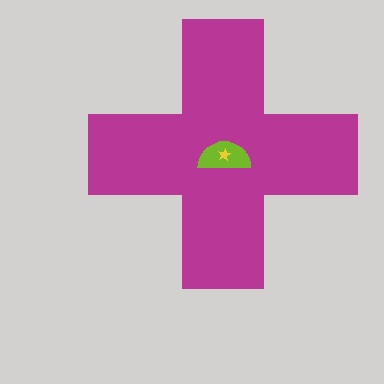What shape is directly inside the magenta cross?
The lime semicircle.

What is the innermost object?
The yellow star.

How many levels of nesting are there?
3.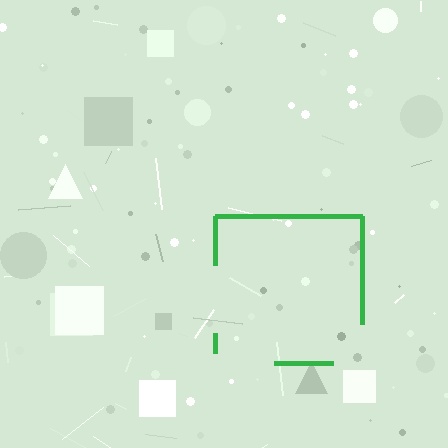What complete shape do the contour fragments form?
The contour fragments form a square.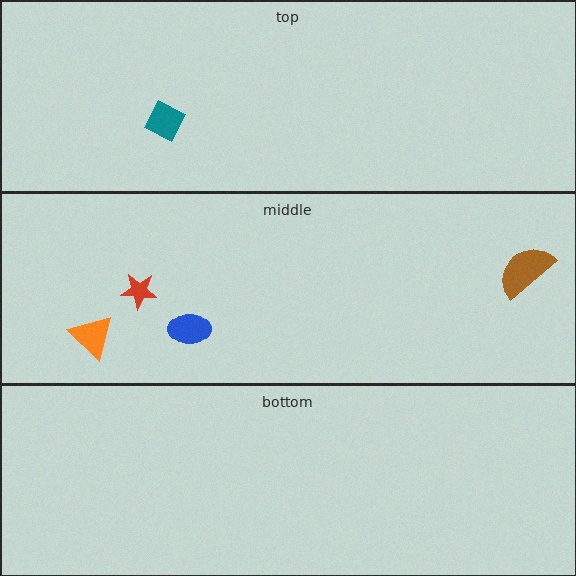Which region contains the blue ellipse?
The middle region.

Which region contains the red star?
The middle region.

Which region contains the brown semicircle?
The middle region.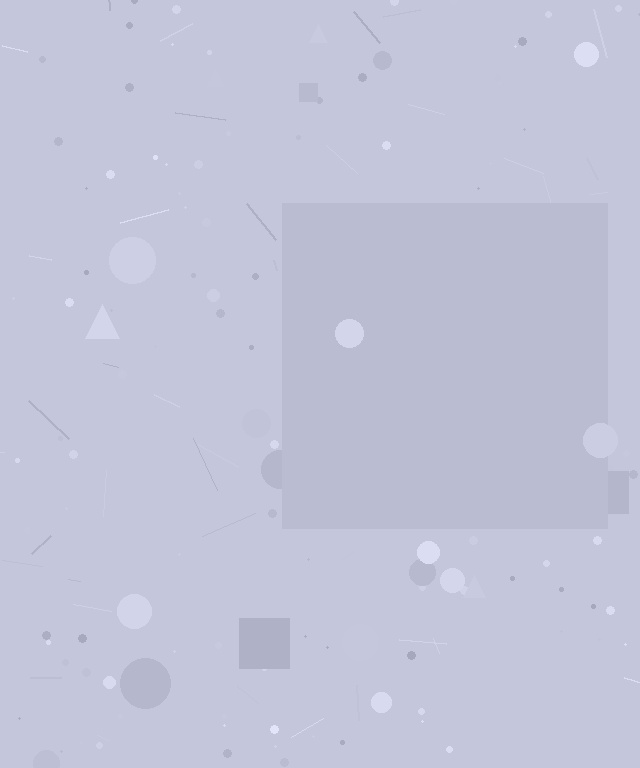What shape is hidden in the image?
A square is hidden in the image.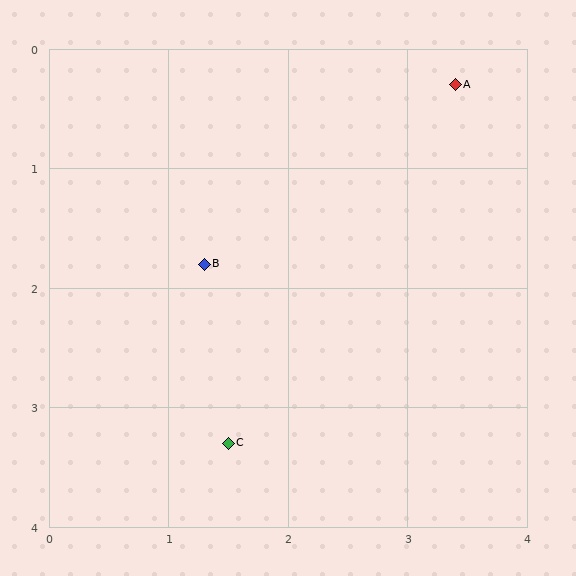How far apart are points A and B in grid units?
Points A and B are about 2.6 grid units apart.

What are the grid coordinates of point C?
Point C is at approximately (1.5, 3.3).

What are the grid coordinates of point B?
Point B is at approximately (1.3, 1.8).